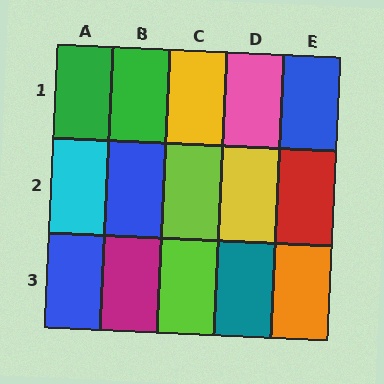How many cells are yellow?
2 cells are yellow.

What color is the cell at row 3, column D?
Teal.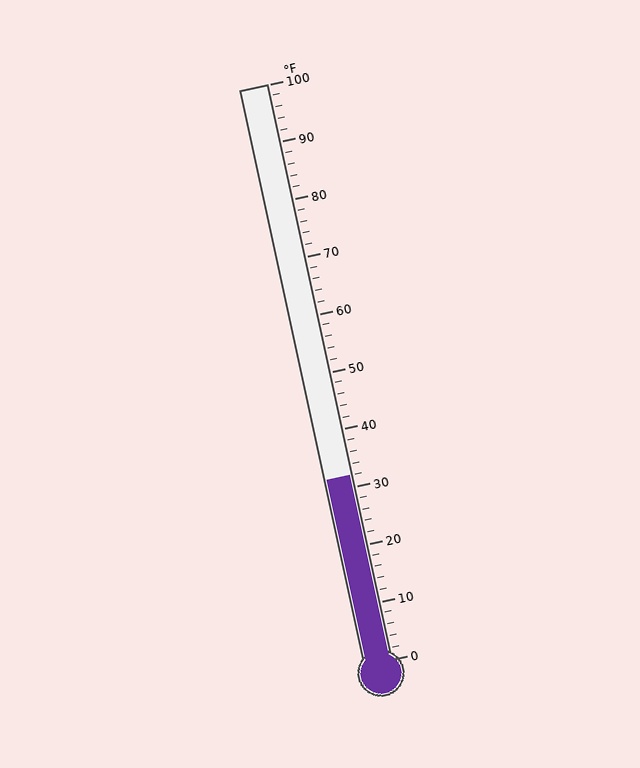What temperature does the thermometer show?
The thermometer shows approximately 32°F.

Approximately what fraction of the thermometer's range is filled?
The thermometer is filled to approximately 30% of its range.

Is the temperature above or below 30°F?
The temperature is above 30°F.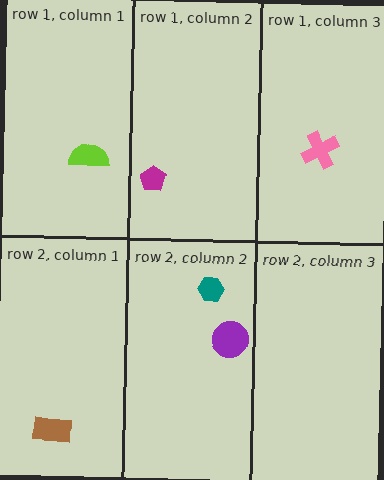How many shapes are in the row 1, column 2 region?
1.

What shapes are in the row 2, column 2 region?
The teal hexagon, the purple circle.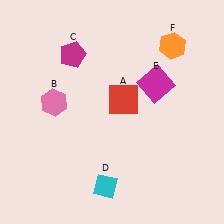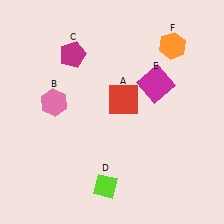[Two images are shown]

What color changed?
The diamond (D) changed from cyan in Image 1 to lime in Image 2.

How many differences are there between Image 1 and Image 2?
There is 1 difference between the two images.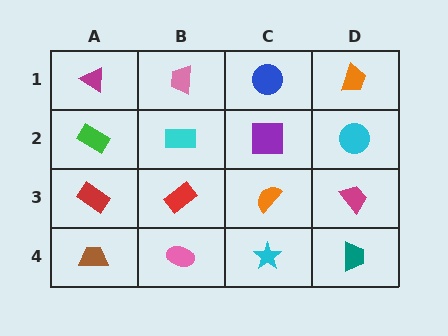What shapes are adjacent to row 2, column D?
An orange trapezoid (row 1, column D), a magenta trapezoid (row 3, column D), a purple square (row 2, column C).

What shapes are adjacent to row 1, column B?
A cyan rectangle (row 2, column B), a magenta triangle (row 1, column A), a blue circle (row 1, column C).